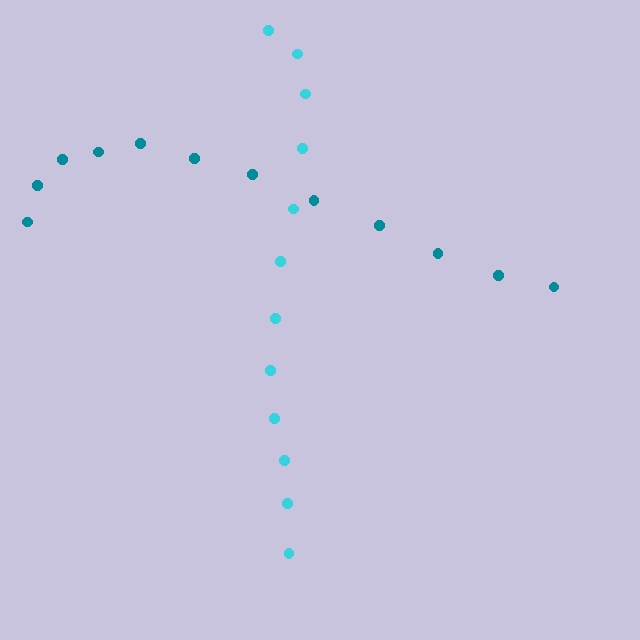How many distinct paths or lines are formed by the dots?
There are 2 distinct paths.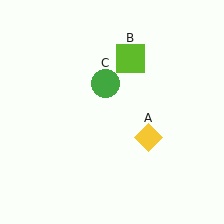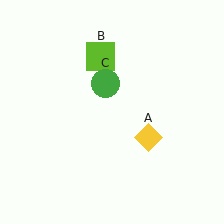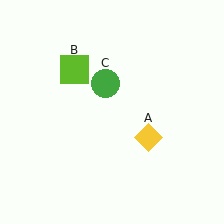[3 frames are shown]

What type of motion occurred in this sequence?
The lime square (object B) rotated counterclockwise around the center of the scene.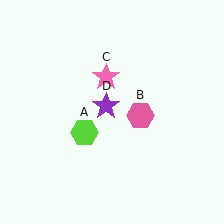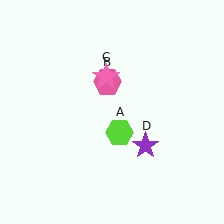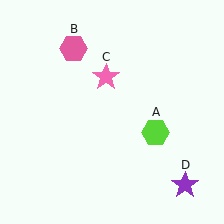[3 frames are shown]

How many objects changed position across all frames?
3 objects changed position: lime hexagon (object A), pink hexagon (object B), purple star (object D).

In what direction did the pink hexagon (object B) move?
The pink hexagon (object B) moved up and to the left.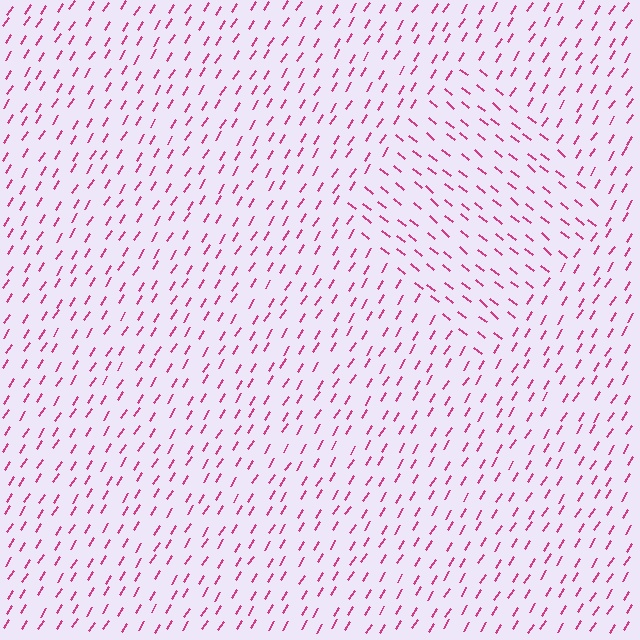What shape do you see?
I see a diamond.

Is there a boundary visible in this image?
Yes, there is a texture boundary formed by a change in line orientation.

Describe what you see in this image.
The image is filled with small magenta line segments. A diamond region in the image has lines oriented differently from the surrounding lines, creating a visible texture boundary.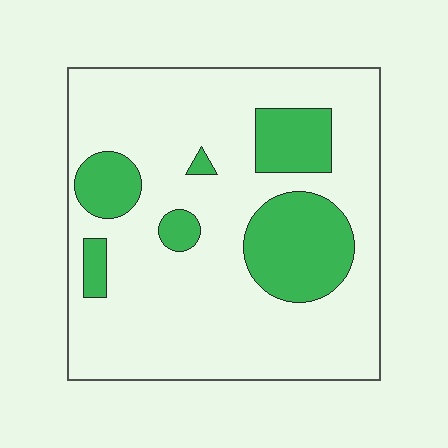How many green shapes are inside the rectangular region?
6.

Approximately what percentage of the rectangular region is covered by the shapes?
Approximately 20%.